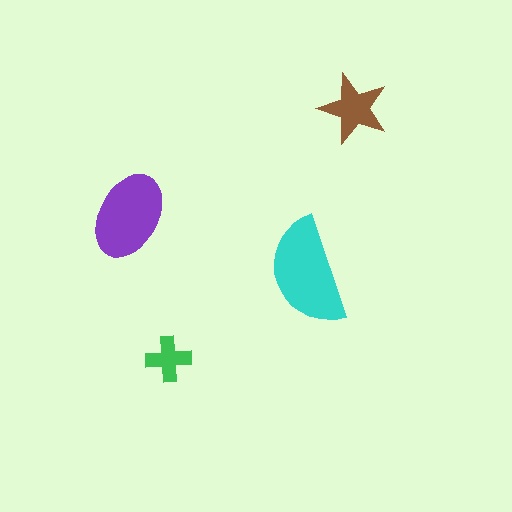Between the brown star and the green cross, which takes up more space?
The brown star.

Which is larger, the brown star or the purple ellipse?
The purple ellipse.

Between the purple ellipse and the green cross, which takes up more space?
The purple ellipse.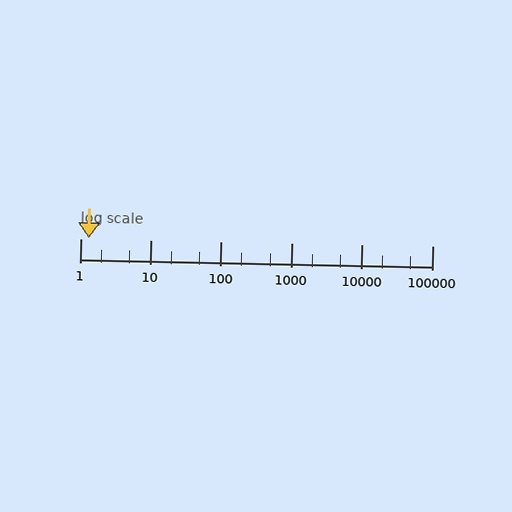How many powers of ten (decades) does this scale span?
The scale spans 5 decades, from 1 to 100000.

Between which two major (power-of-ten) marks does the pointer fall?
The pointer is between 1 and 10.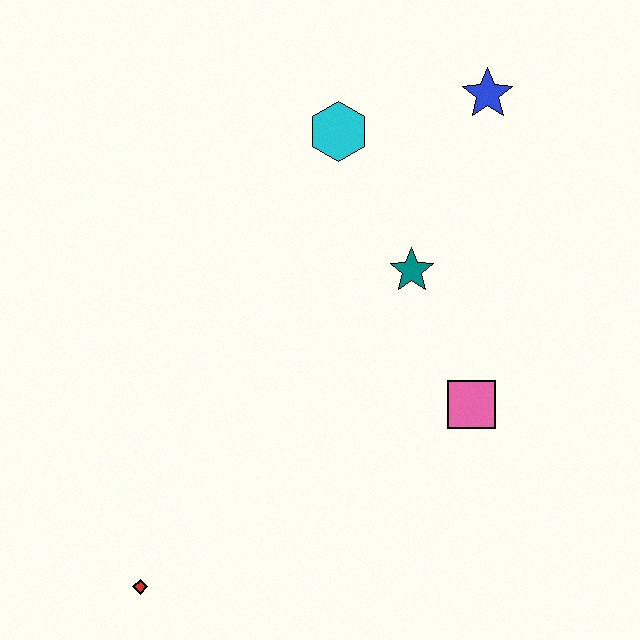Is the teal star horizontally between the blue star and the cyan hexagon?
Yes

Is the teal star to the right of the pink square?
No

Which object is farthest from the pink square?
The red diamond is farthest from the pink square.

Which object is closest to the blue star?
The cyan hexagon is closest to the blue star.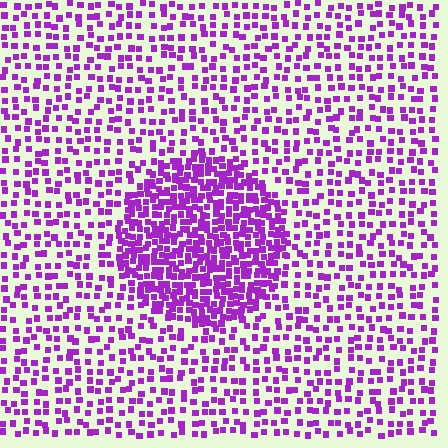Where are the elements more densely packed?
The elements are more densely packed inside the circle boundary.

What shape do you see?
I see a circle.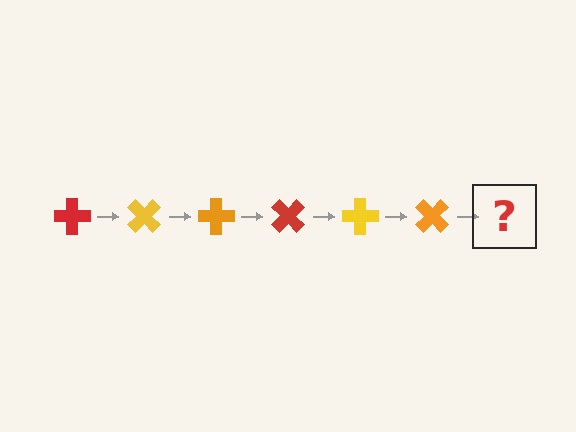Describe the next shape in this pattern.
It should be a red cross, rotated 270 degrees from the start.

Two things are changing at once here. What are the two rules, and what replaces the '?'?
The two rules are that it rotates 45 degrees each step and the color cycles through red, yellow, and orange. The '?' should be a red cross, rotated 270 degrees from the start.